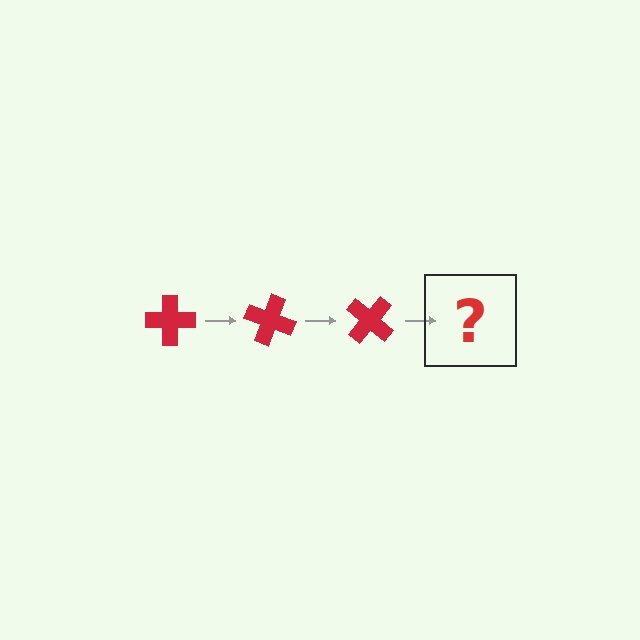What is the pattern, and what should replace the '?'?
The pattern is that the cross rotates 20 degrees each step. The '?' should be a red cross rotated 60 degrees.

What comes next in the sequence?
The next element should be a red cross rotated 60 degrees.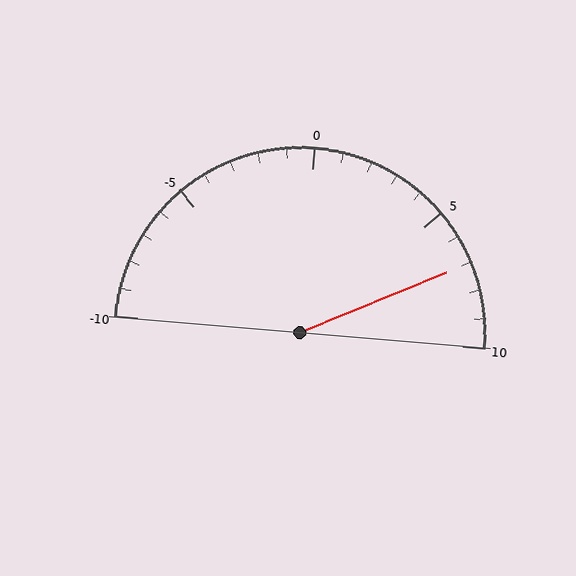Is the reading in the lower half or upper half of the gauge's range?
The reading is in the upper half of the range (-10 to 10).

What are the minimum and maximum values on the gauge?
The gauge ranges from -10 to 10.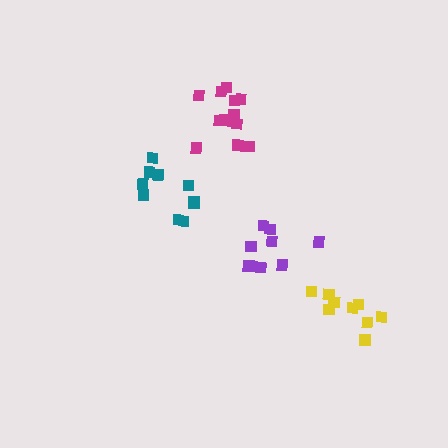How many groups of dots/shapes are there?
There are 4 groups.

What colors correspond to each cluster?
The clusters are colored: teal, magenta, yellow, purple.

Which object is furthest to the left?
The teal cluster is leftmost.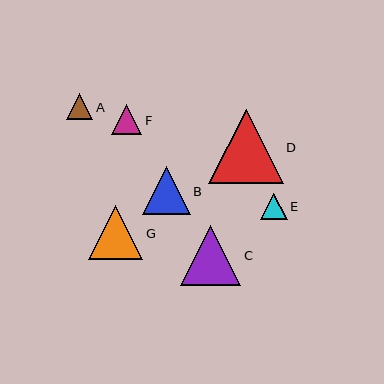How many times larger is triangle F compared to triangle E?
Triangle F is approximately 1.1 times the size of triangle E.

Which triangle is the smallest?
Triangle A is the smallest with a size of approximately 26 pixels.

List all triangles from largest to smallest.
From largest to smallest: D, C, G, B, F, E, A.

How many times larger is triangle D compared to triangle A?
Triangle D is approximately 2.9 times the size of triangle A.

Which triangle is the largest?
Triangle D is the largest with a size of approximately 74 pixels.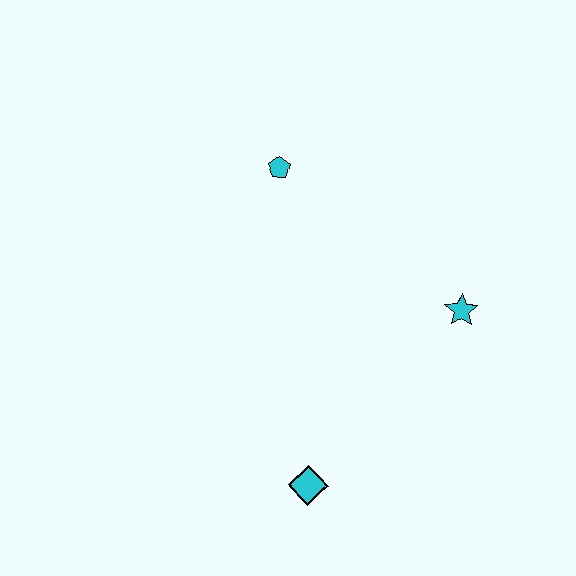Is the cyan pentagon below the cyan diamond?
No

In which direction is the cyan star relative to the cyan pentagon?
The cyan star is to the right of the cyan pentagon.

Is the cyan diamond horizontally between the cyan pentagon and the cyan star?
Yes